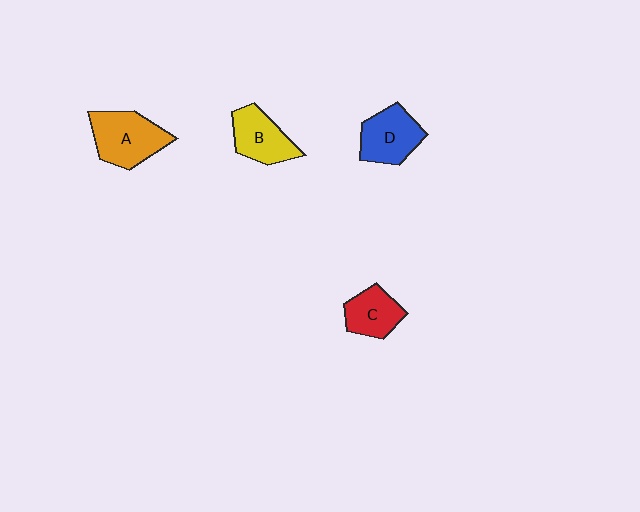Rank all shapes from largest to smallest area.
From largest to smallest: A (orange), D (blue), B (yellow), C (red).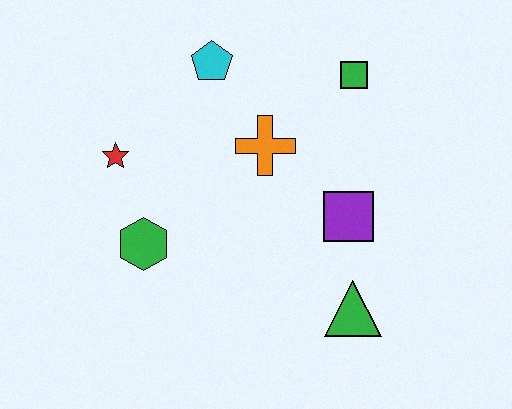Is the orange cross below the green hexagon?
No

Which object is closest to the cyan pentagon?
The orange cross is closest to the cyan pentagon.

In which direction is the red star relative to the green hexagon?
The red star is above the green hexagon.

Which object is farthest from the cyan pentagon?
The green triangle is farthest from the cyan pentagon.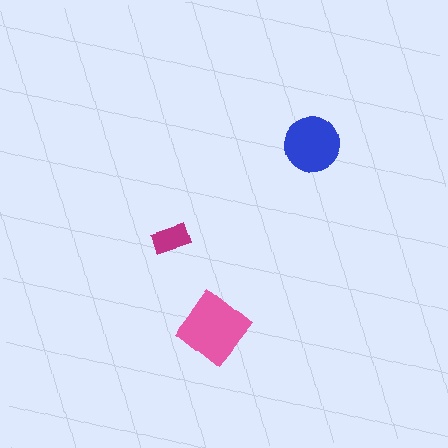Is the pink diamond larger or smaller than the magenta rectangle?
Larger.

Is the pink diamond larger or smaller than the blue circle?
Larger.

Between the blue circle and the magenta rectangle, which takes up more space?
The blue circle.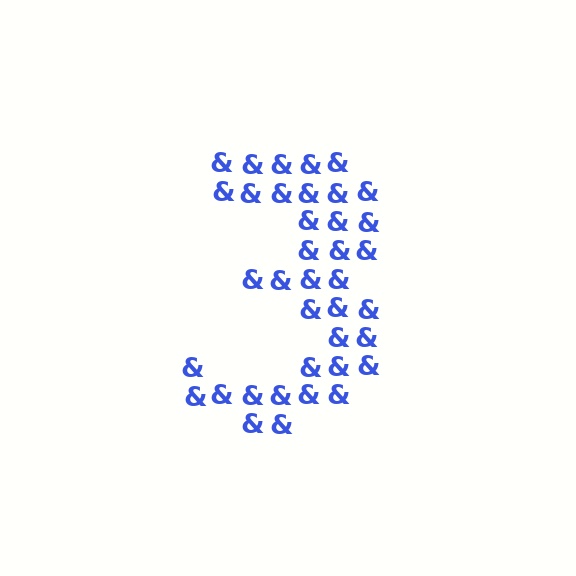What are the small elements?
The small elements are ampersands.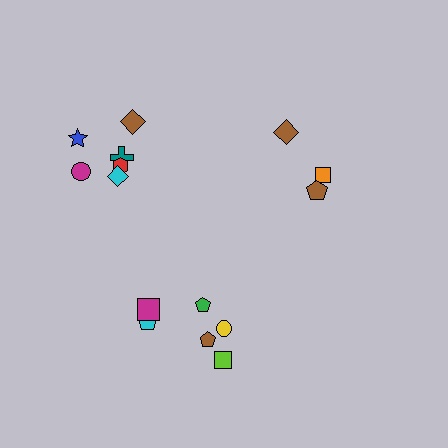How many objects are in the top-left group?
There are 6 objects.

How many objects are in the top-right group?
There are 3 objects.